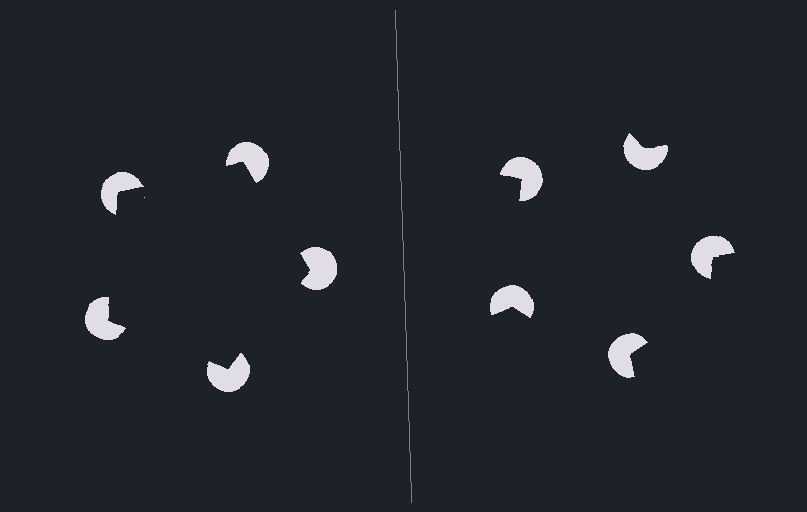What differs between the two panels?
The pac-man discs are positioned identically on both sides; only the wedge orientations differ. On the left they align to a pentagon; on the right they are misaligned.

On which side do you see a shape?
An illusory pentagon appears on the left side. On the right side the wedge cuts are rotated, so no coherent shape forms.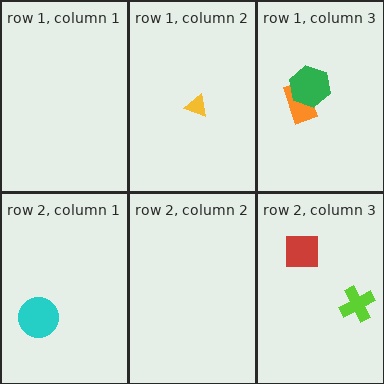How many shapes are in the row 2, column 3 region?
2.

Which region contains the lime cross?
The row 2, column 3 region.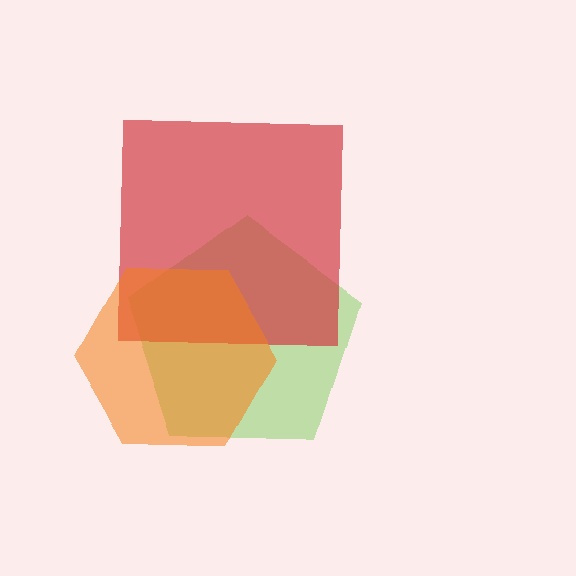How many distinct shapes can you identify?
There are 3 distinct shapes: a lime pentagon, a red square, an orange hexagon.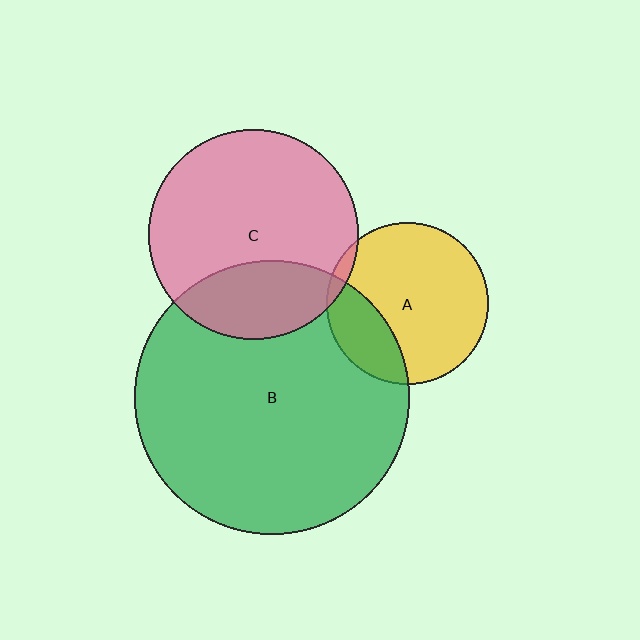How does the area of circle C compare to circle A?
Approximately 1.7 times.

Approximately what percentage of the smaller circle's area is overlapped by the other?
Approximately 5%.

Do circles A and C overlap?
Yes.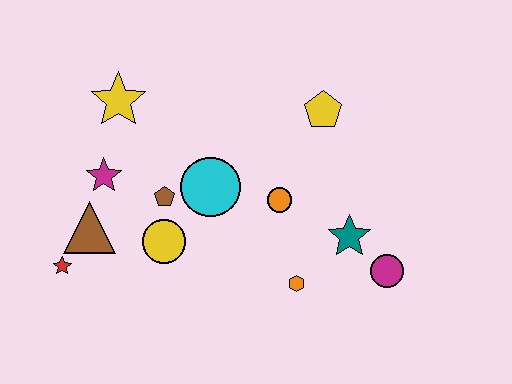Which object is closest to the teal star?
The magenta circle is closest to the teal star.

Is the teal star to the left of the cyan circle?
No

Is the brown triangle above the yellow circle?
Yes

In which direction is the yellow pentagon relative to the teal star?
The yellow pentagon is above the teal star.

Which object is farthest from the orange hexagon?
The yellow star is farthest from the orange hexagon.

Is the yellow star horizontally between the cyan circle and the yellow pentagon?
No